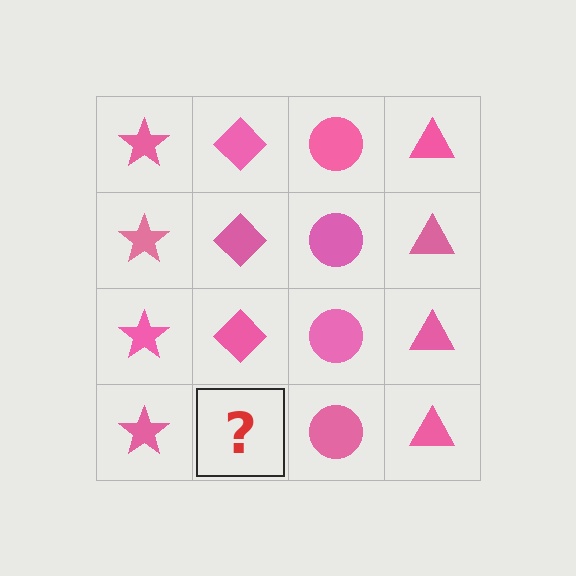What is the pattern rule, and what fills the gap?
The rule is that each column has a consistent shape. The gap should be filled with a pink diamond.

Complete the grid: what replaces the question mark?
The question mark should be replaced with a pink diamond.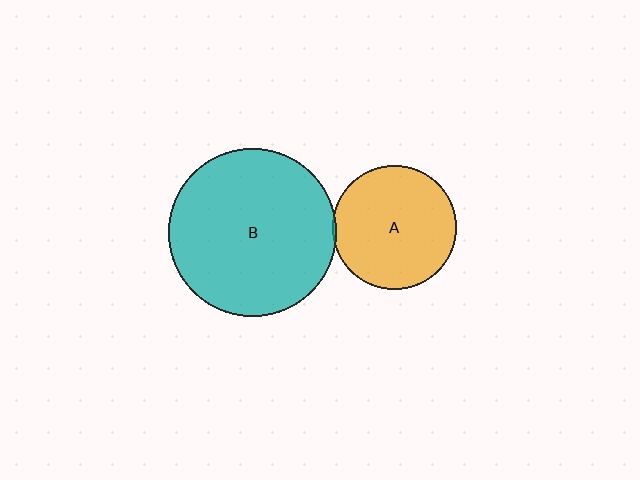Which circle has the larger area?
Circle B (teal).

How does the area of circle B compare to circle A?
Approximately 1.8 times.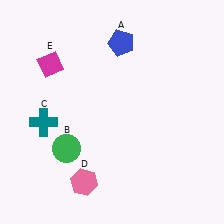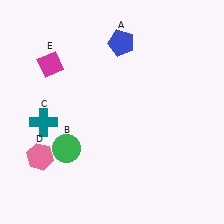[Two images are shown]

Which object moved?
The pink hexagon (D) moved left.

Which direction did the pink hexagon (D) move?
The pink hexagon (D) moved left.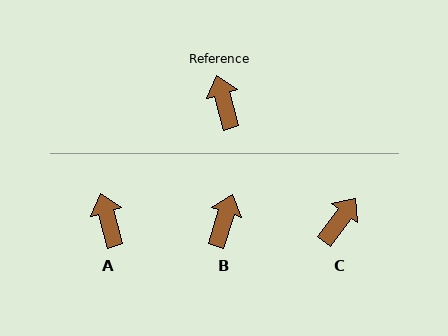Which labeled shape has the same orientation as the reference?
A.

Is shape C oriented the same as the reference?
No, it is off by about 52 degrees.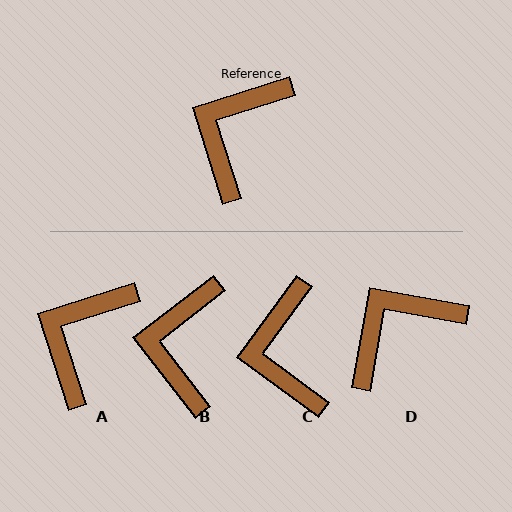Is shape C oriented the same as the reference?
No, it is off by about 36 degrees.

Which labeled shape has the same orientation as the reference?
A.